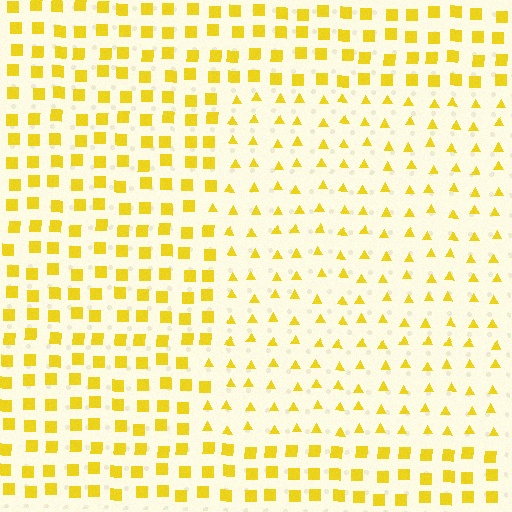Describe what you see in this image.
The image is filled with small yellow elements arranged in a uniform grid. A rectangle-shaped region contains triangles, while the surrounding area contains squares. The boundary is defined purely by the change in element shape.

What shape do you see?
I see a rectangle.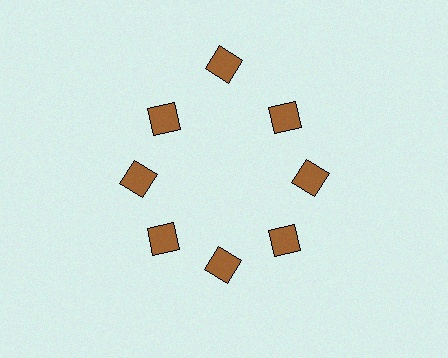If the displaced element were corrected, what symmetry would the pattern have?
It would have 8-fold rotational symmetry — the pattern would map onto itself every 45 degrees.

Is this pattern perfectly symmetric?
No. The 8 brown squares are arranged in a ring, but one element near the 12 o'clock position is pushed outward from the center, breaking the 8-fold rotational symmetry.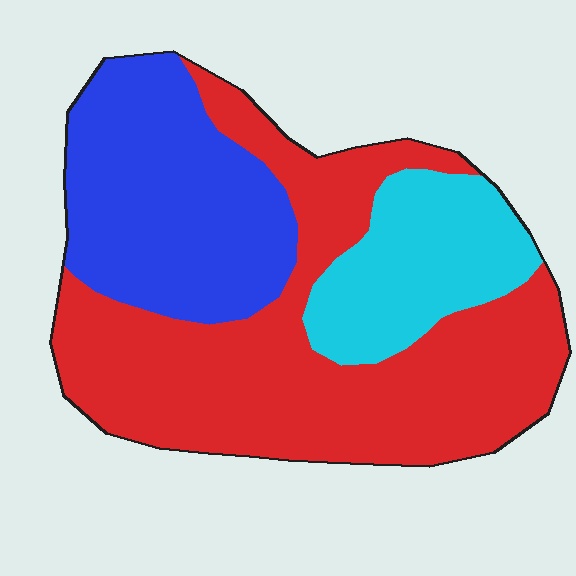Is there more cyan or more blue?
Blue.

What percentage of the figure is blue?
Blue takes up between a quarter and a half of the figure.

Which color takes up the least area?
Cyan, at roughly 20%.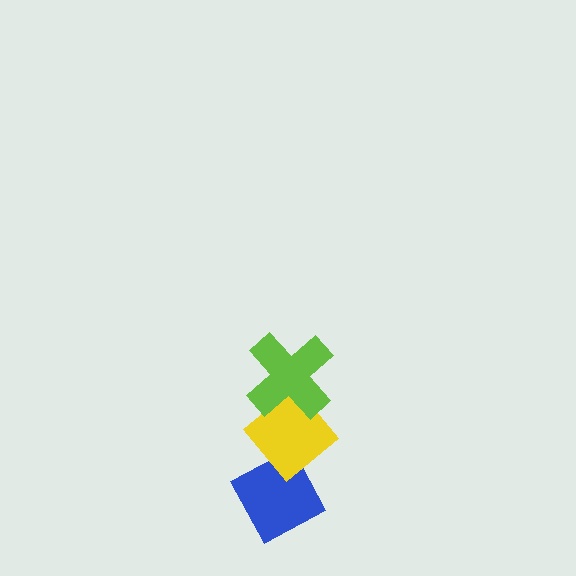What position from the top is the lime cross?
The lime cross is 1st from the top.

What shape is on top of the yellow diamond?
The lime cross is on top of the yellow diamond.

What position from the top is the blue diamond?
The blue diamond is 3rd from the top.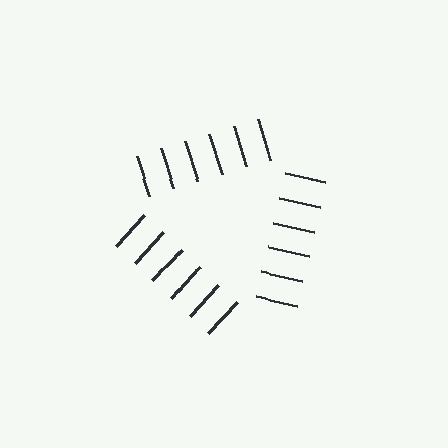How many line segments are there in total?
18 — 6 along each of the 3 edges.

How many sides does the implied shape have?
3 sides — the line-ends trace a triangle.